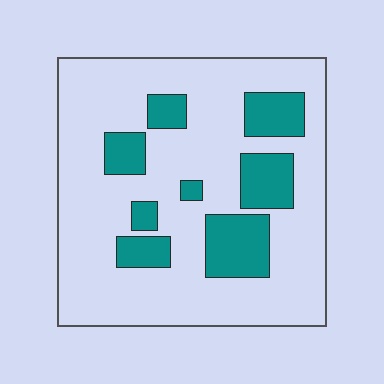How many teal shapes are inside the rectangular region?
8.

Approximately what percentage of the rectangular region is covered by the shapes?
Approximately 20%.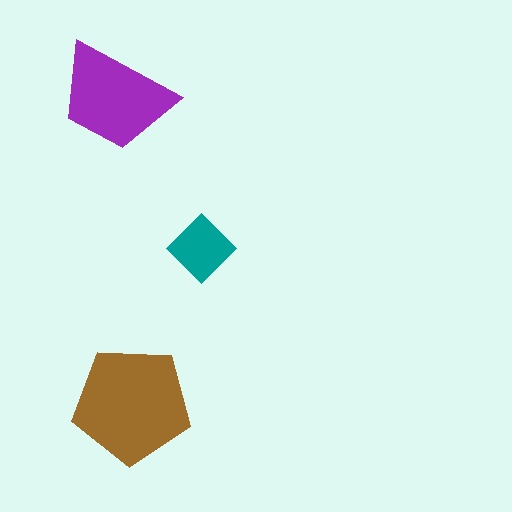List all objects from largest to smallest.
The brown pentagon, the purple trapezoid, the teal diamond.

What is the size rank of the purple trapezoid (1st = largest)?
2nd.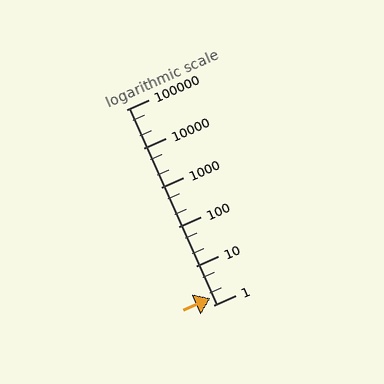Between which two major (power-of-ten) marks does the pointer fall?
The pointer is between 1 and 10.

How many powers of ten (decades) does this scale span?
The scale spans 5 decades, from 1 to 100000.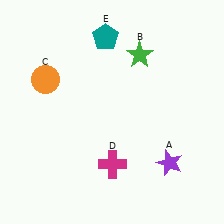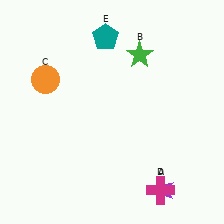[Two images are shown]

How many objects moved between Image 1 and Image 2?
2 objects moved between the two images.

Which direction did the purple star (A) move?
The purple star (A) moved down.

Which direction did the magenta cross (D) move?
The magenta cross (D) moved right.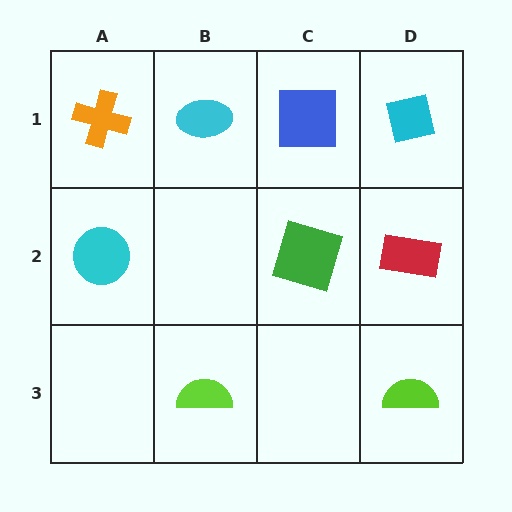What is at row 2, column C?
A green square.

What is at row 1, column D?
A cyan square.